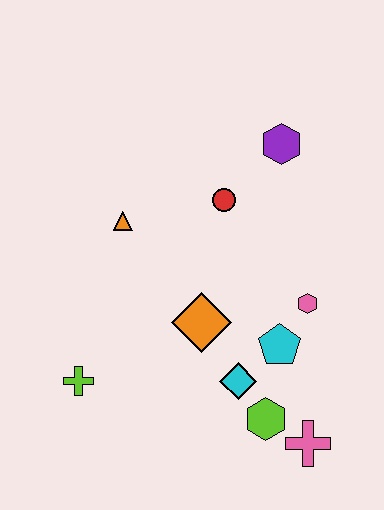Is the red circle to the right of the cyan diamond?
No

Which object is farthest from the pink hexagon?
The lime cross is farthest from the pink hexagon.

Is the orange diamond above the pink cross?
Yes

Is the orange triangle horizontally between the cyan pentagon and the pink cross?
No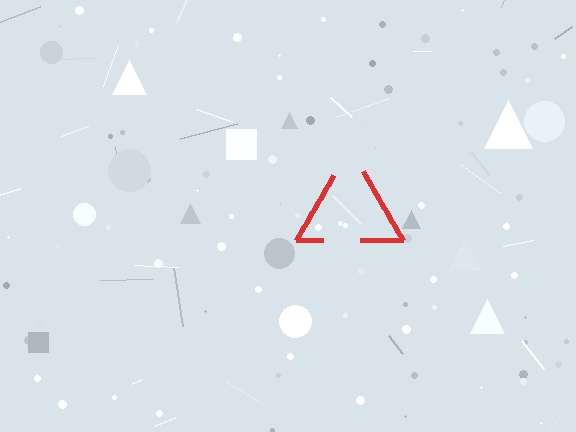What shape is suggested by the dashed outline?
The dashed outline suggests a triangle.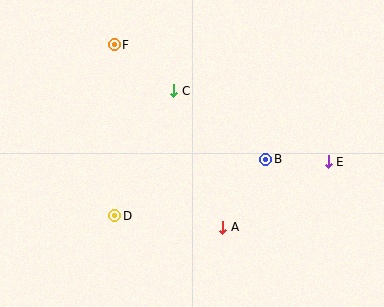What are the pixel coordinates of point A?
Point A is at (223, 227).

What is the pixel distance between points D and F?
The distance between D and F is 171 pixels.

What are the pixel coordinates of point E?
Point E is at (328, 162).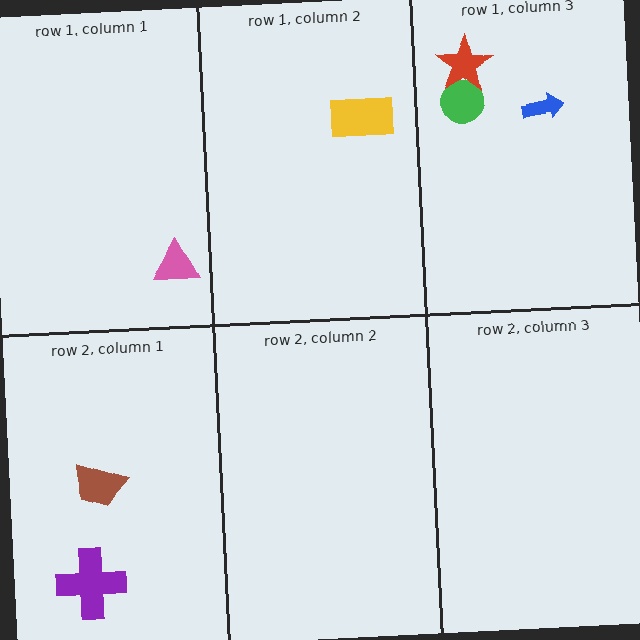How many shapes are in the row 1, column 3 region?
3.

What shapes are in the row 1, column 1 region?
The pink triangle.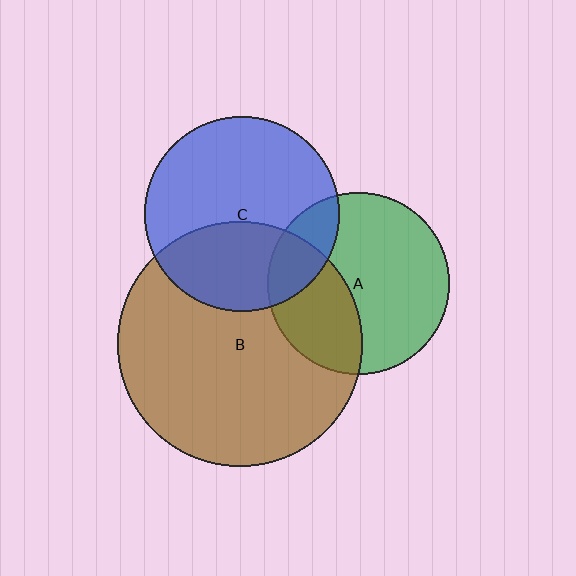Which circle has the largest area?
Circle B (brown).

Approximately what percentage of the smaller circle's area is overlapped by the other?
Approximately 20%.